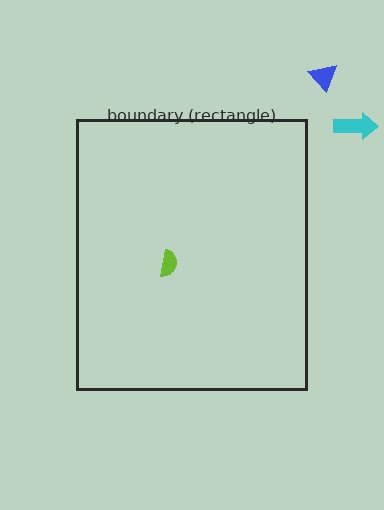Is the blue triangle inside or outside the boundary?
Outside.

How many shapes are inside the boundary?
1 inside, 2 outside.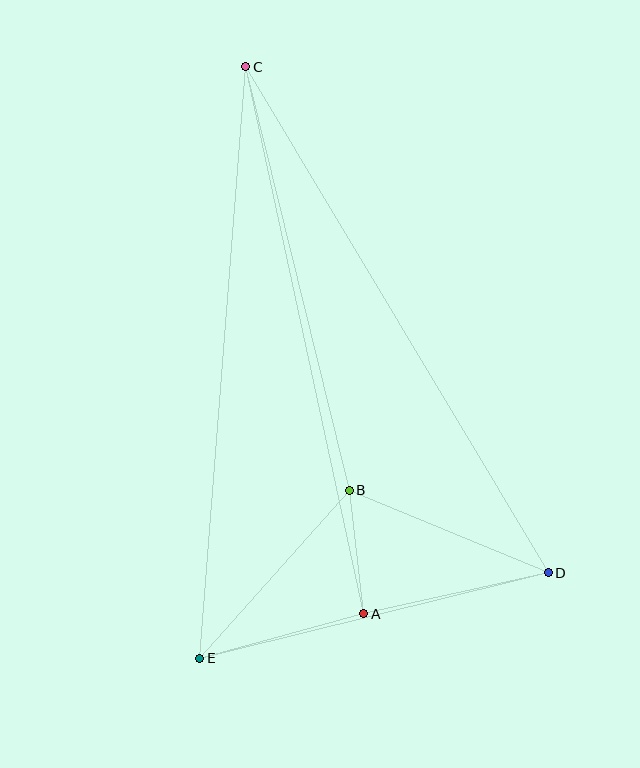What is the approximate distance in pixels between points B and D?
The distance between B and D is approximately 215 pixels.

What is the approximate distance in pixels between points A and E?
The distance between A and E is approximately 170 pixels.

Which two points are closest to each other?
Points A and B are closest to each other.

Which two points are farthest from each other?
Points C and E are farthest from each other.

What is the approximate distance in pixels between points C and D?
The distance between C and D is approximately 590 pixels.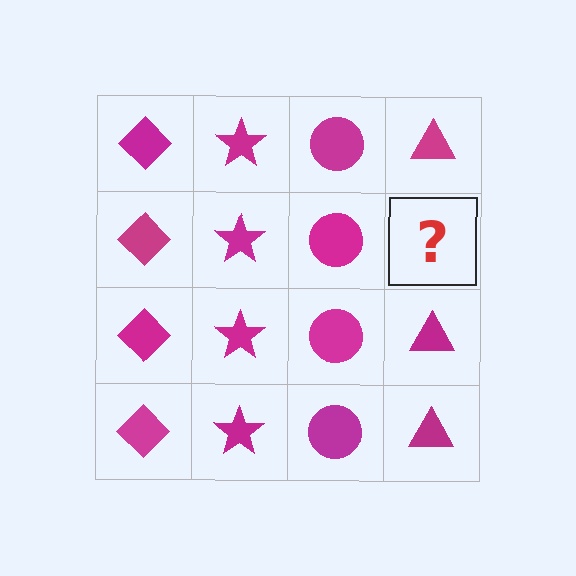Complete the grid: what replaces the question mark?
The question mark should be replaced with a magenta triangle.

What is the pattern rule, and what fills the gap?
The rule is that each column has a consistent shape. The gap should be filled with a magenta triangle.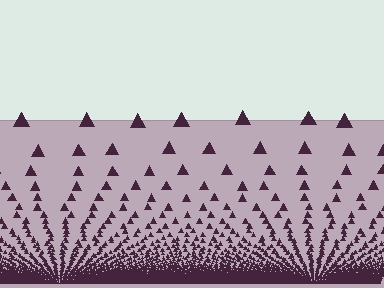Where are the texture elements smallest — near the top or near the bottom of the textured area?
Near the bottom.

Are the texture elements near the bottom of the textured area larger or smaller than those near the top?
Smaller. The gradient is inverted — elements near the bottom are smaller and denser.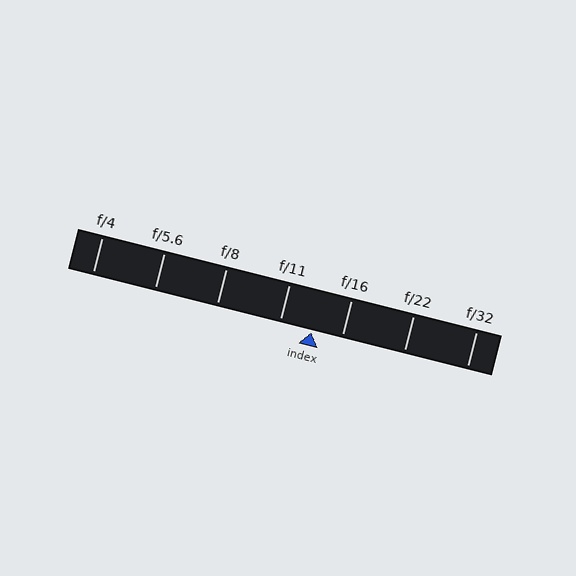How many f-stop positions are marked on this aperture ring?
There are 7 f-stop positions marked.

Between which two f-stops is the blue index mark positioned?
The index mark is between f/11 and f/16.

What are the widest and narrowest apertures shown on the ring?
The widest aperture shown is f/4 and the narrowest is f/32.